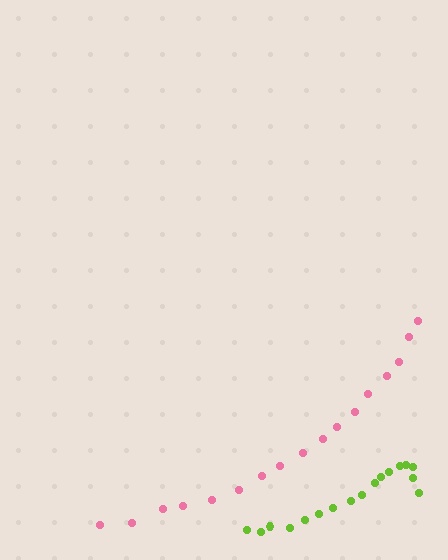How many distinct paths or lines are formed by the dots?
There are 2 distinct paths.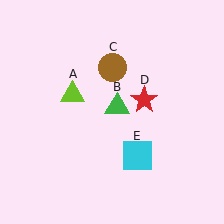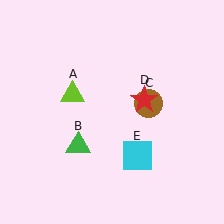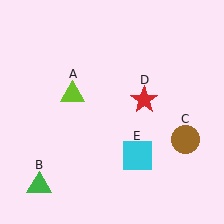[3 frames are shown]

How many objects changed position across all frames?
2 objects changed position: green triangle (object B), brown circle (object C).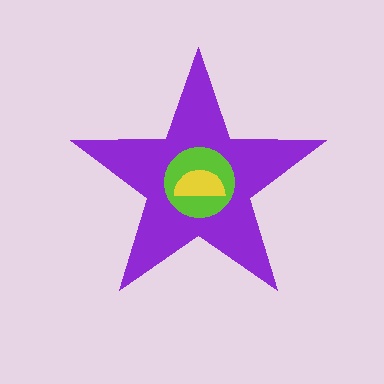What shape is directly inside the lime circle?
The yellow semicircle.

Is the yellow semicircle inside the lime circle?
Yes.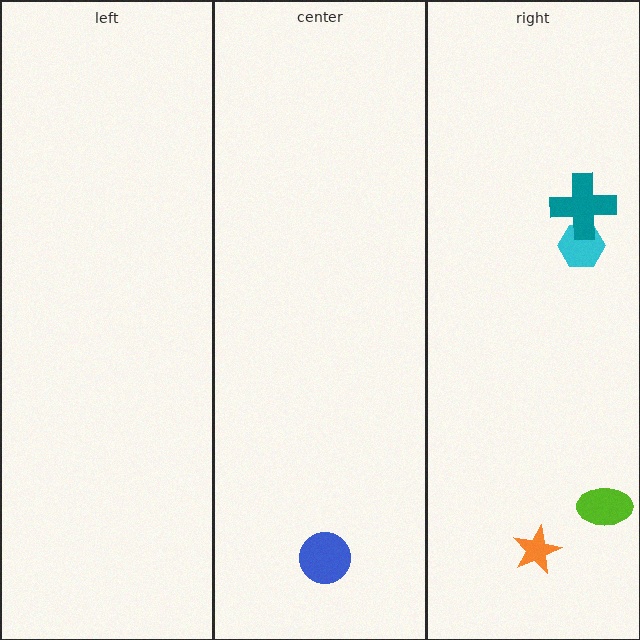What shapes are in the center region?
The blue circle.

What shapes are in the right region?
The orange star, the cyan hexagon, the lime ellipse, the teal cross.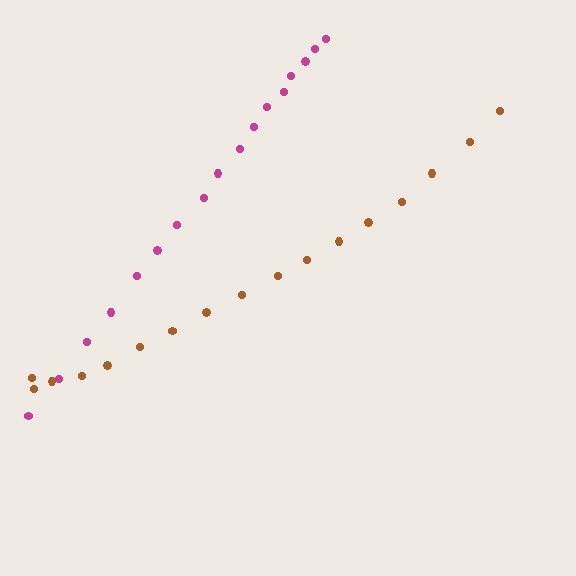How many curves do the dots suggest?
There are 2 distinct paths.